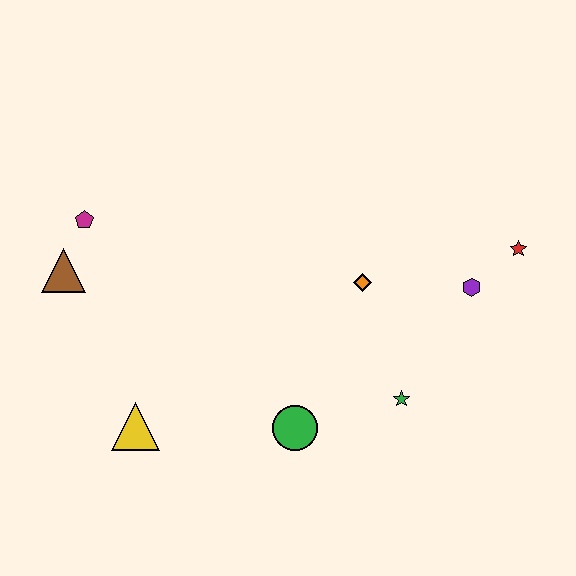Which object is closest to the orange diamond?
The purple hexagon is closest to the orange diamond.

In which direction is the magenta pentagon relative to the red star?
The magenta pentagon is to the left of the red star.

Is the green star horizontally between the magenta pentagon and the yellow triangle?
No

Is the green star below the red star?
Yes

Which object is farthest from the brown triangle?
The red star is farthest from the brown triangle.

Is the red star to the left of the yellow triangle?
No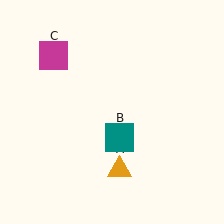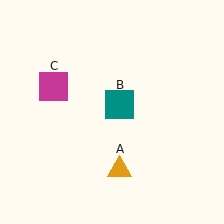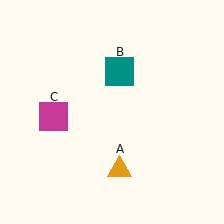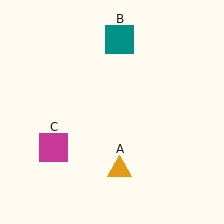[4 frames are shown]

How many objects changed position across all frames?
2 objects changed position: teal square (object B), magenta square (object C).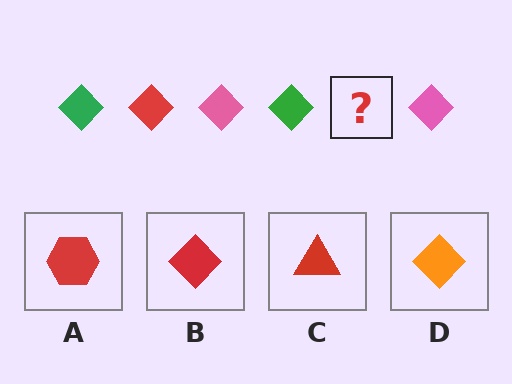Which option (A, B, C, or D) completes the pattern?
B.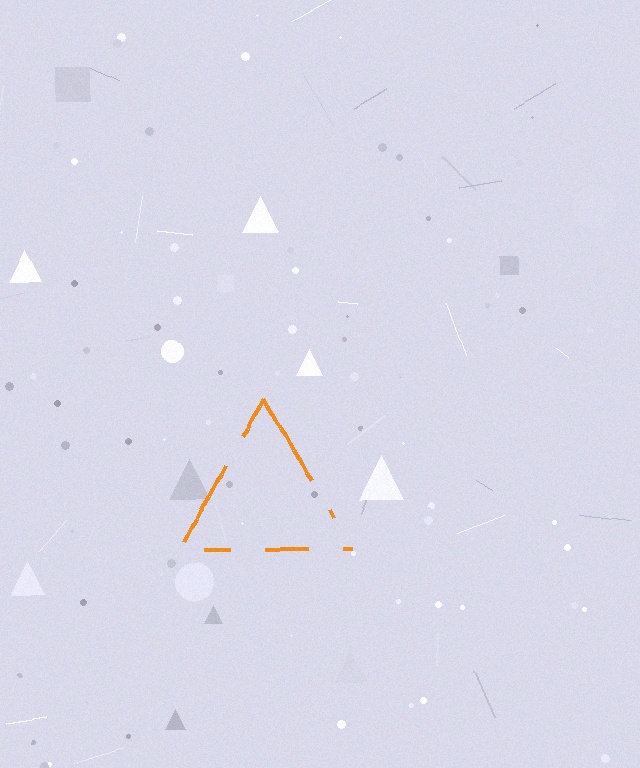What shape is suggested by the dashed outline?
The dashed outline suggests a triangle.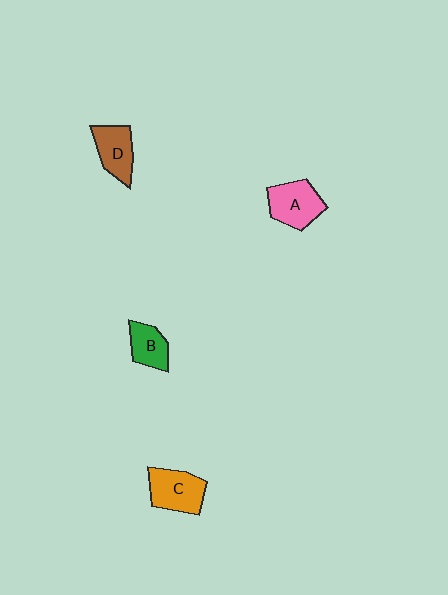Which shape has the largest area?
Shape C (orange).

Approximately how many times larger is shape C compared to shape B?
Approximately 1.4 times.